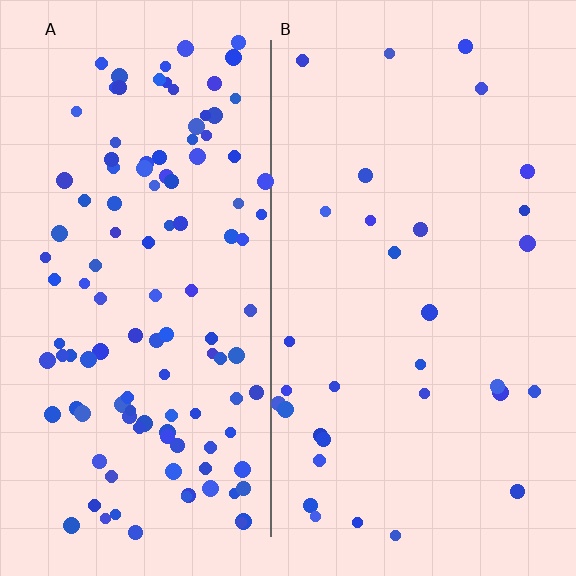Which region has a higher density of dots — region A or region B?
A (the left).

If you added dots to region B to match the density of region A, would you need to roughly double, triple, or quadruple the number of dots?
Approximately quadruple.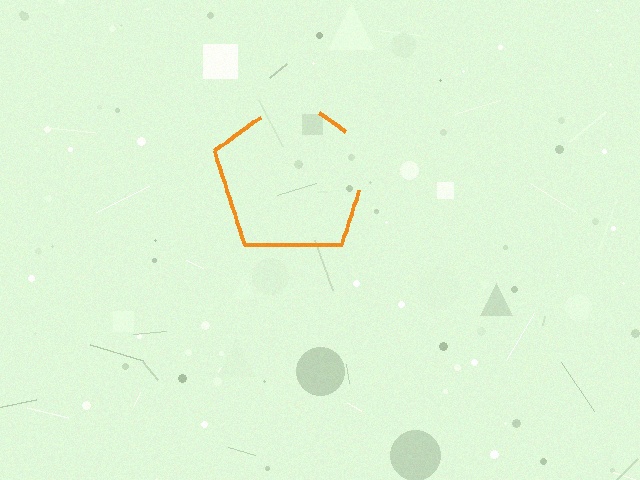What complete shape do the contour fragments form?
The contour fragments form a pentagon.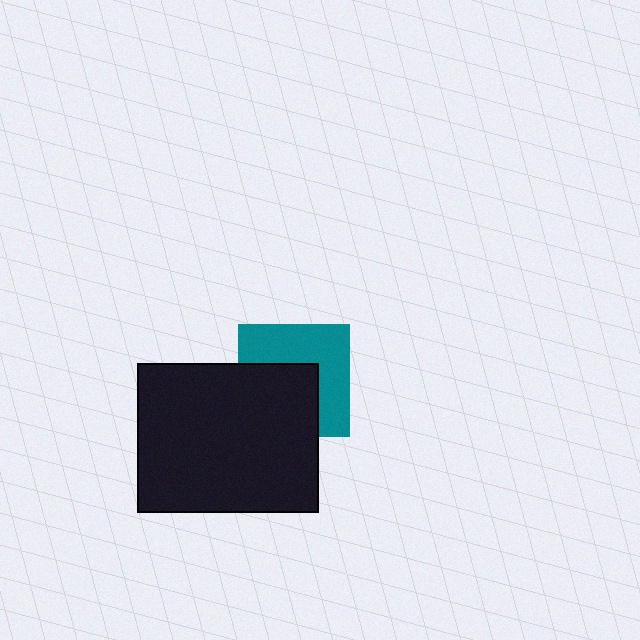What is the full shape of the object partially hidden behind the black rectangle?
The partially hidden object is a teal square.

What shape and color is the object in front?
The object in front is a black rectangle.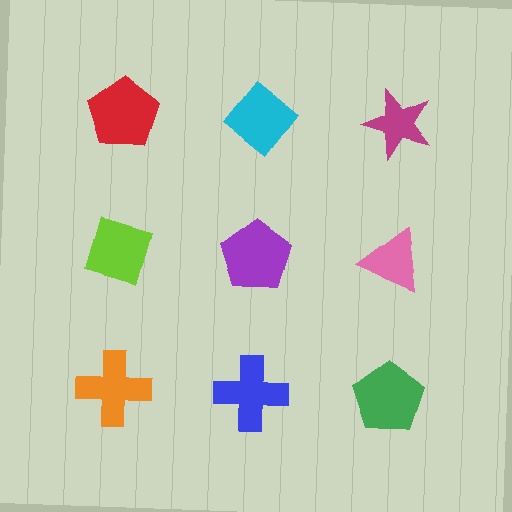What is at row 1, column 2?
A cyan diamond.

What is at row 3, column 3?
A green pentagon.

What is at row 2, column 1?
A lime diamond.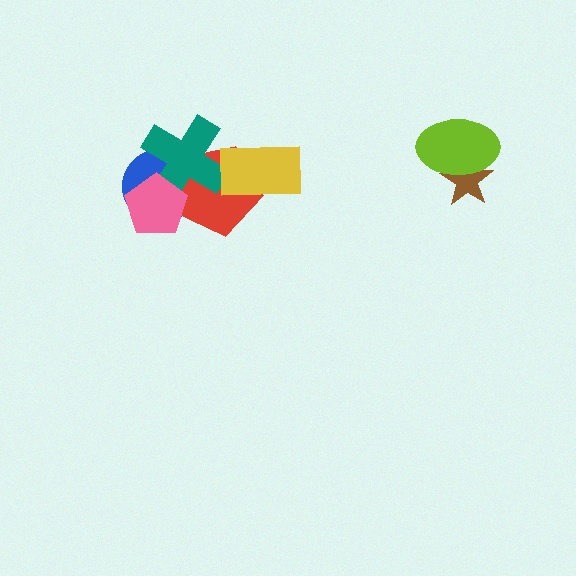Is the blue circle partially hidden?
Yes, it is partially covered by another shape.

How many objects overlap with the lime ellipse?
1 object overlaps with the lime ellipse.